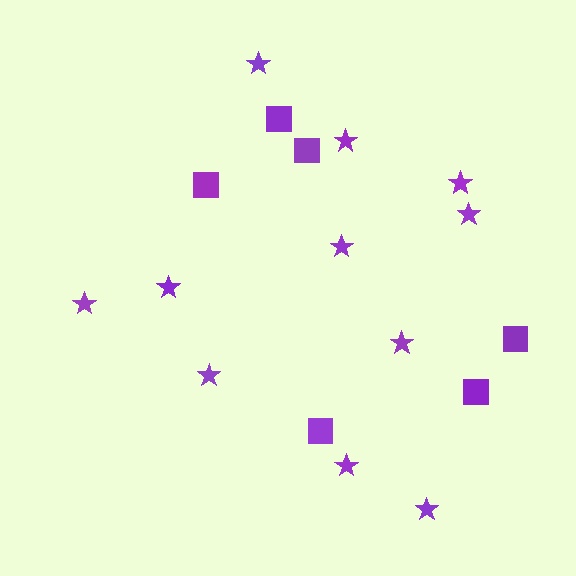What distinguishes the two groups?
There are 2 groups: one group of stars (11) and one group of squares (6).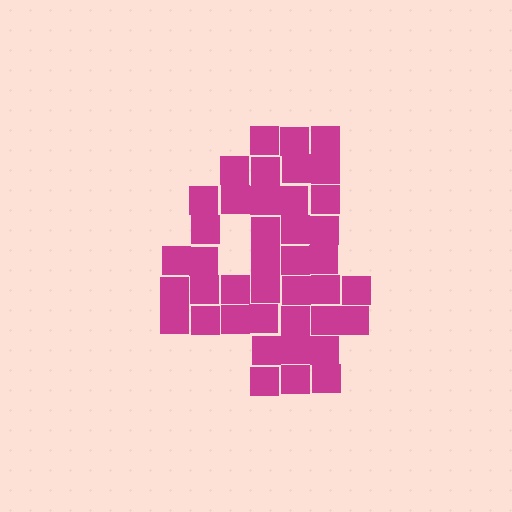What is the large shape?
The large shape is the digit 4.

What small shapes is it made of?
It is made of small squares.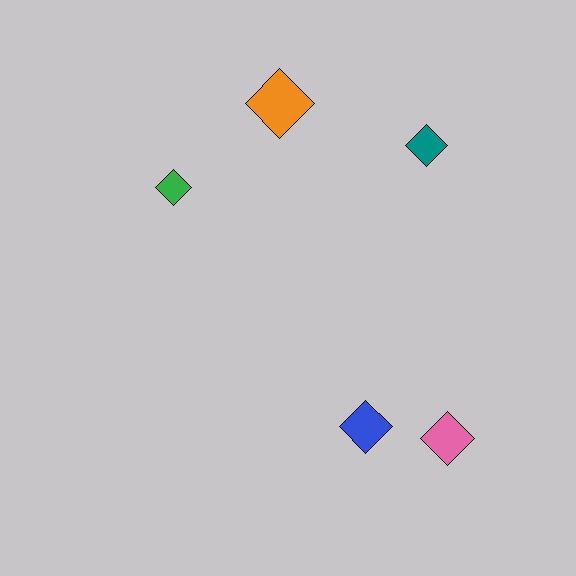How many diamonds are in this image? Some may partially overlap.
There are 5 diamonds.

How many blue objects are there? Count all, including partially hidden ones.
There is 1 blue object.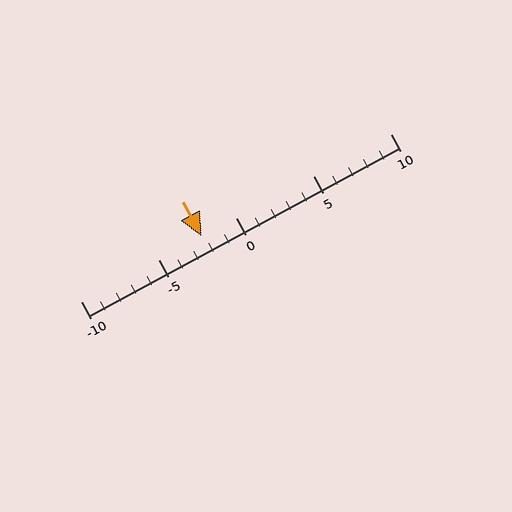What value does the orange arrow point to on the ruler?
The orange arrow points to approximately -2.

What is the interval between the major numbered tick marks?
The major tick marks are spaced 5 units apart.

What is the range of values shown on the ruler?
The ruler shows values from -10 to 10.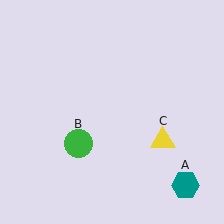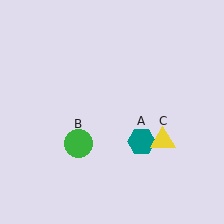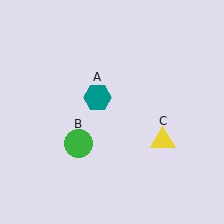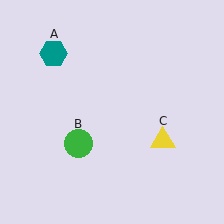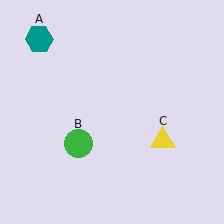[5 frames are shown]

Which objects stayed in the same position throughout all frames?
Green circle (object B) and yellow triangle (object C) remained stationary.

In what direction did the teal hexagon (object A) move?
The teal hexagon (object A) moved up and to the left.